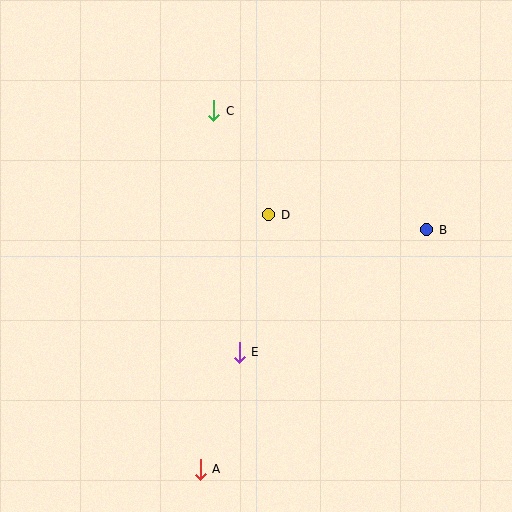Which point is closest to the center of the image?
Point D at (269, 215) is closest to the center.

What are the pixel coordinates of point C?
Point C is at (214, 111).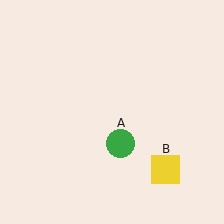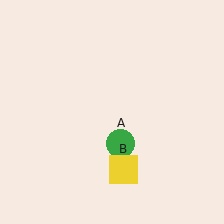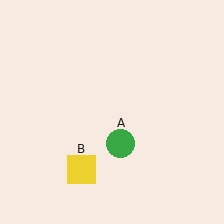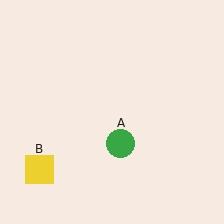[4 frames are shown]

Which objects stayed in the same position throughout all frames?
Green circle (object A) remained stationary.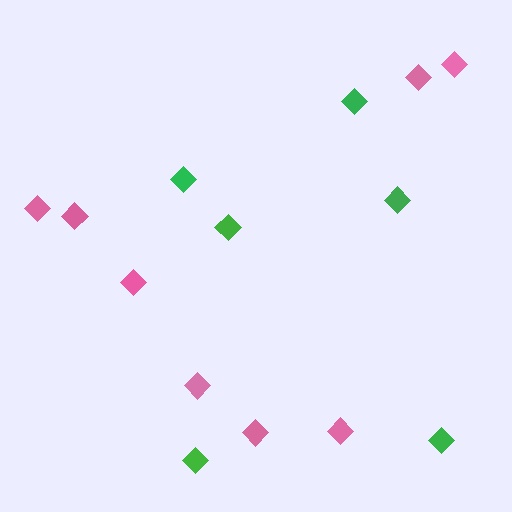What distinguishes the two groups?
There are 2 groups: one group of green diamonds (6) and one group of pink diamonds (8).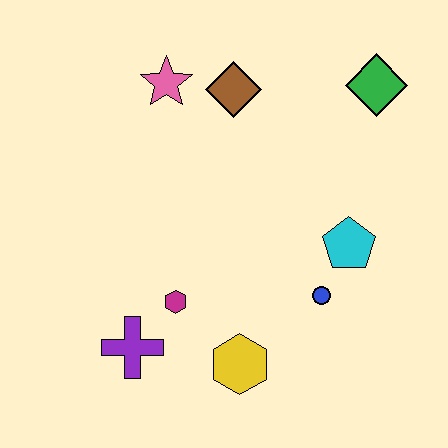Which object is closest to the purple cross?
The magenta hexagon is closest to the purple cross.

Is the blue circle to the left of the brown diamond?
No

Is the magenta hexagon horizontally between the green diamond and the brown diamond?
No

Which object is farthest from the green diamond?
The purple cross is farthest from the green diamond.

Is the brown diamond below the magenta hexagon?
No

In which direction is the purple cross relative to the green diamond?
The purple cross is below the green diamond.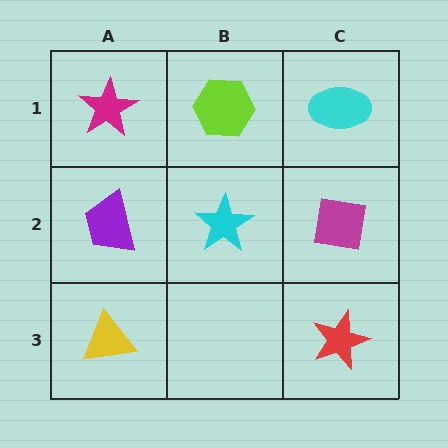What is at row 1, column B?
A lime hexagon.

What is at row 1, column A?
A magenta star.